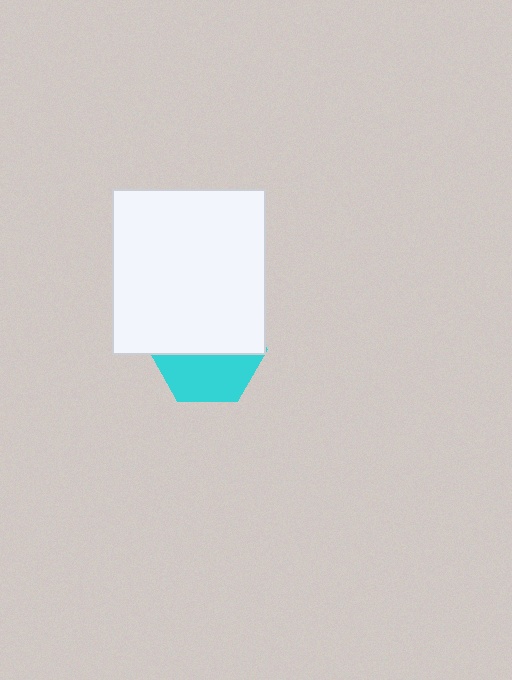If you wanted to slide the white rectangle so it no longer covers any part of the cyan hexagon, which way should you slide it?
Slide it up — that is the most direct way to separate the two shapes.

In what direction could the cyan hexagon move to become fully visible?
The cyan hexagon could move down. That would shift it out from behind the white rectangle entirely.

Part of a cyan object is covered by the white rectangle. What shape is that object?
It is a hexagon.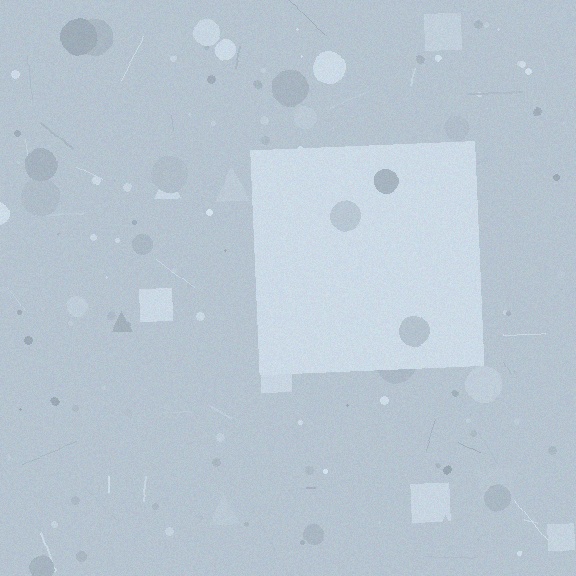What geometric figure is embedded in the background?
A square is embedded in the background.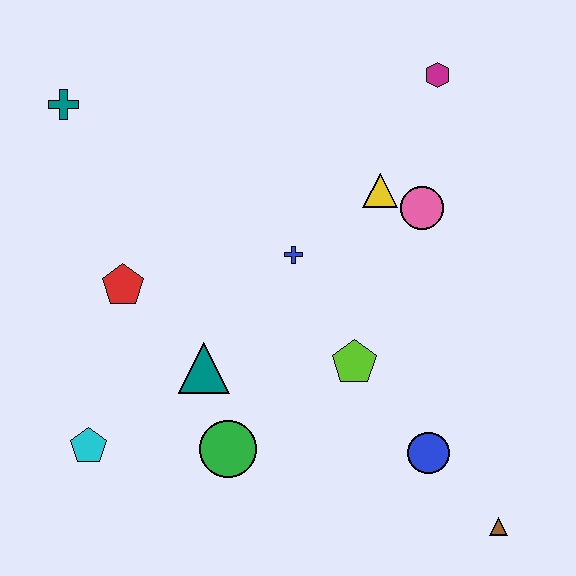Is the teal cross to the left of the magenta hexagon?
Yes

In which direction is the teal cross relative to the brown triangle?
The teal cross is to the left of the brown triangle.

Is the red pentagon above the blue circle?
Yes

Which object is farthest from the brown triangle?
The teal cross is farthest from the brown triangle.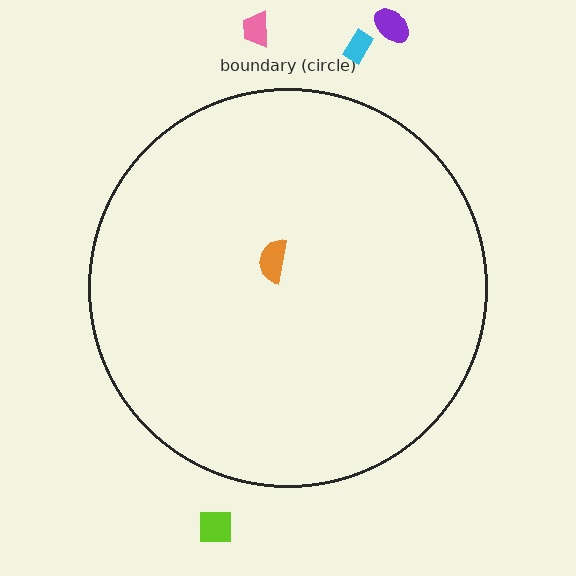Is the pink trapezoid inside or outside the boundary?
Outside.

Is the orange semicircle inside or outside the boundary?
Inside.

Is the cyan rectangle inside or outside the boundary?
Outside.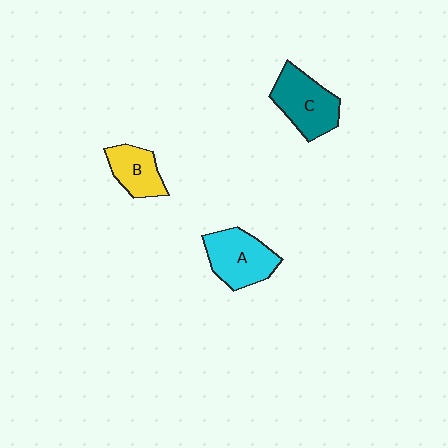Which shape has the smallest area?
Shape B (yellow).